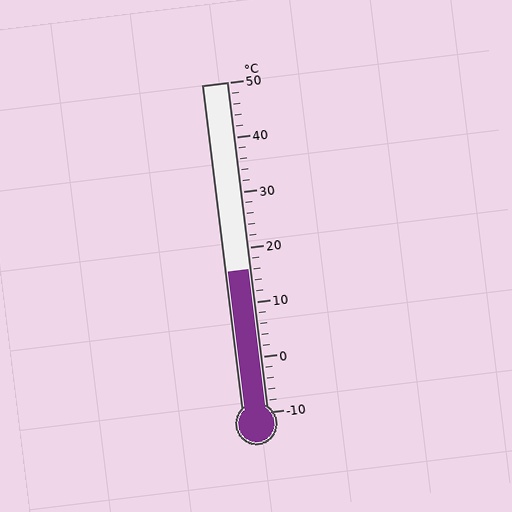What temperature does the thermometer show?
The thermometer shows approximately 16°C.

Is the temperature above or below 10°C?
The temperature is above 10°C.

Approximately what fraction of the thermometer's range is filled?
The thermometer is filled to approximately 45% of its range.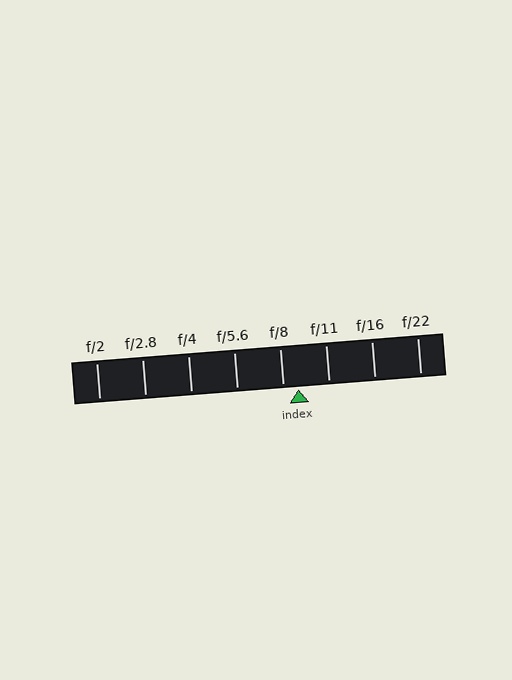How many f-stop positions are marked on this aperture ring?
There are 8 f-stop positions marked.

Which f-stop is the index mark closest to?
The index mark is closest to f/8.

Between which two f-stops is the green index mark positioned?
The index mark is between f/8 and f/11.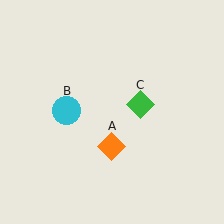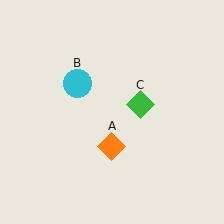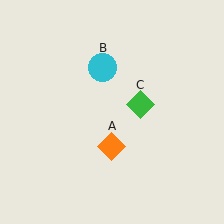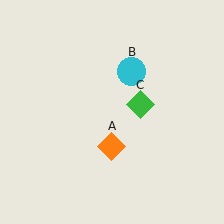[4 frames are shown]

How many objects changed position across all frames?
1 object changed position: cyan circle (object B).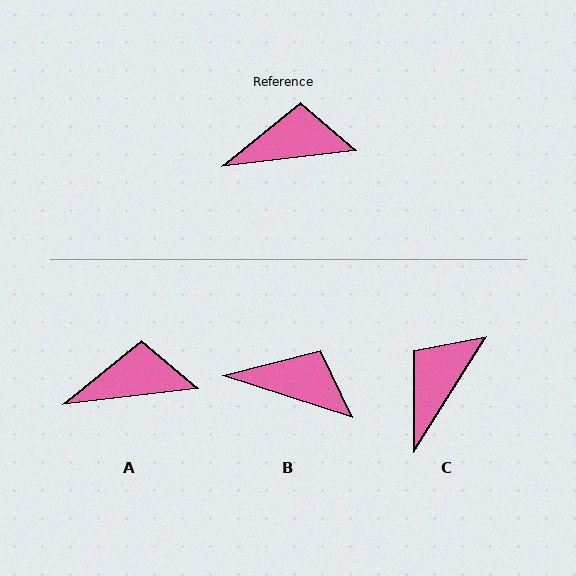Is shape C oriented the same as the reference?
No, it is off by about 51 degrees.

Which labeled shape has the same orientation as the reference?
A.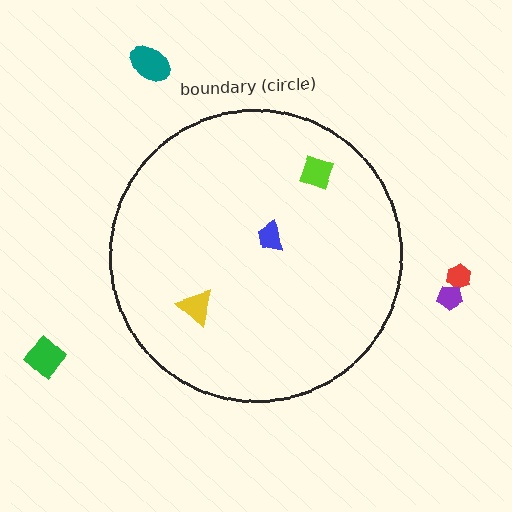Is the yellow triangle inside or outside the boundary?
Inside.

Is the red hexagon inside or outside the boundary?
Outside.